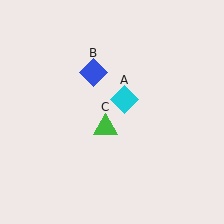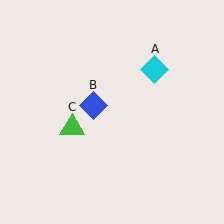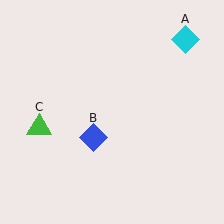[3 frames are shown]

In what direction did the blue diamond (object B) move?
The blue diamond (object B) moved down.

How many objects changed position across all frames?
3 objects changed position: cyan diamond (object A), blue diamond (object B), green triangle (object C).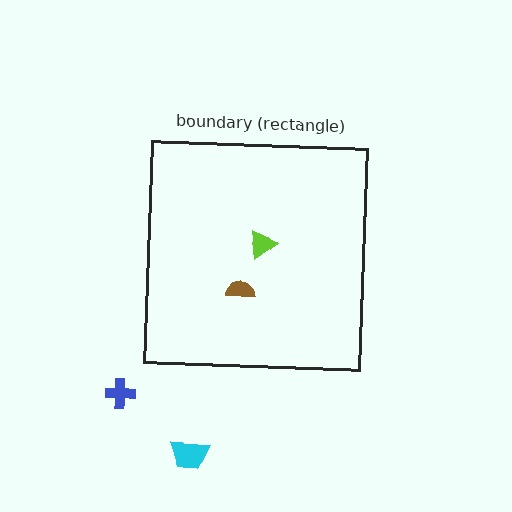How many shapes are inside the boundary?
2 inside, 2 outside.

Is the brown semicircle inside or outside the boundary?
Inside.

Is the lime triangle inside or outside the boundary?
Inside.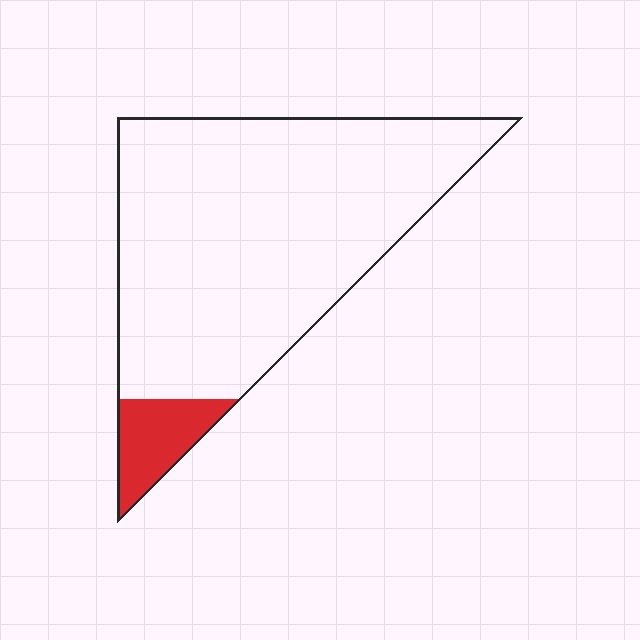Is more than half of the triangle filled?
No.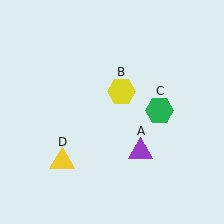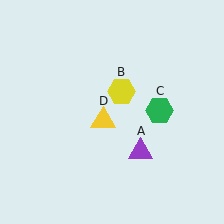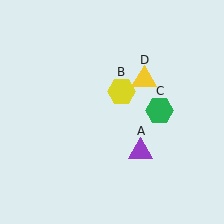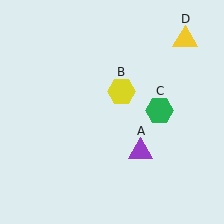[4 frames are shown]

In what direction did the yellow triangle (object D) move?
The yellow triangle (object D) moved up and to the right.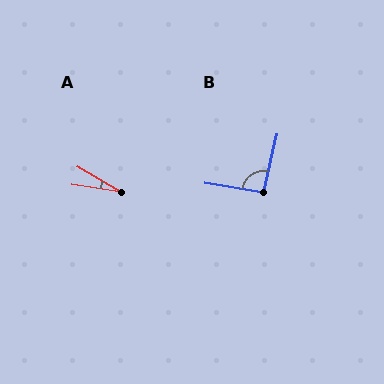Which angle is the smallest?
A, at approximately 22 degrees.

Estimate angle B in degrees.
Approximately 94 degrees.